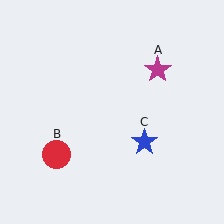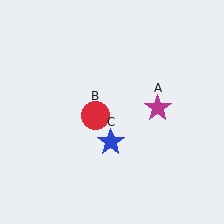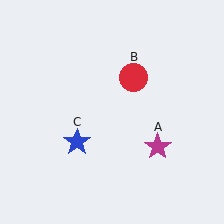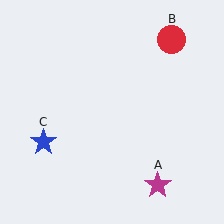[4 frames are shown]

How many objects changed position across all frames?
3 objects changed position: magenta star (object A), red circle (object B), blue star (object C).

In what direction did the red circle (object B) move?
The red circle (object B) moved up and to the right.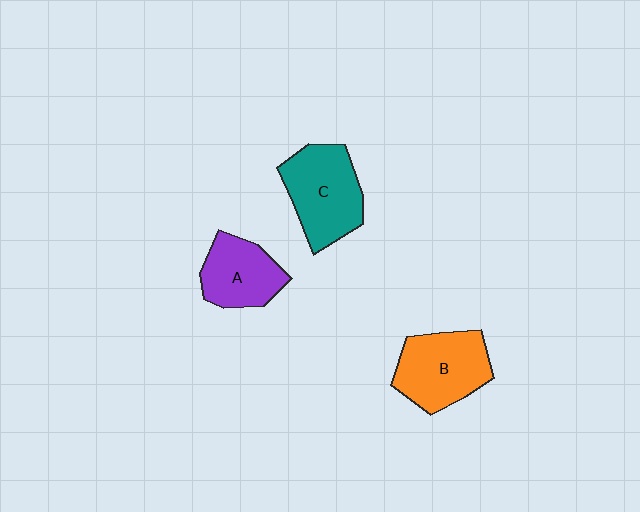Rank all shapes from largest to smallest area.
From largest to smallest: C (teal), B (orange), A (purple).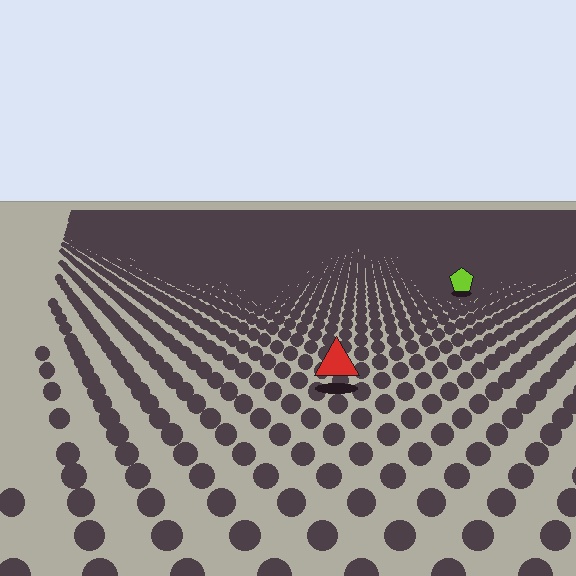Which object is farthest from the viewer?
The lime pentagon is farthest from the viewer. It appears smaller and the ground texture around it is denser.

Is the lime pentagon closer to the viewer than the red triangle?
No. The red triangle is closer — you can tell from the texture gradient: the ground texture is coarser near it.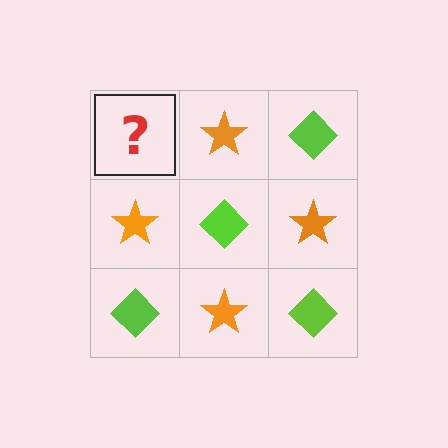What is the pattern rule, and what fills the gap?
The rule is that it alternates lime diamond and orange star in a checkerboard pattern. The gap should be filled with a lime diamond.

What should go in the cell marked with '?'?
The missing cell should contain a lime diamond.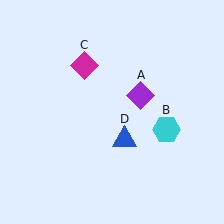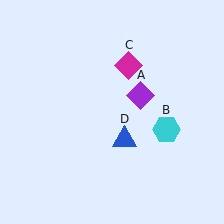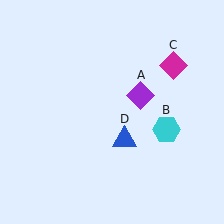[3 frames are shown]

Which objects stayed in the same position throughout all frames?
Purple diamond (object A) and cyan hexagon (object B) and blue triangle (object D) remained stationary.